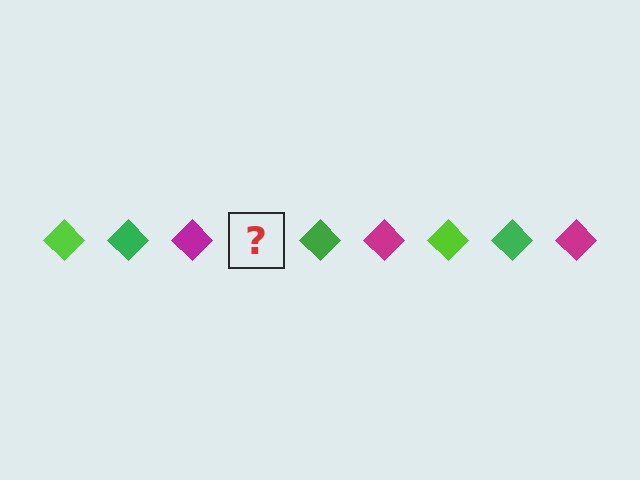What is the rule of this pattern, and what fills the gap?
The rule is that the pattern cycles through lime, green, magenta diamonds. The gap should be filled with a lime diamond.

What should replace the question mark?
The question mark should be replaced with a lime diamond.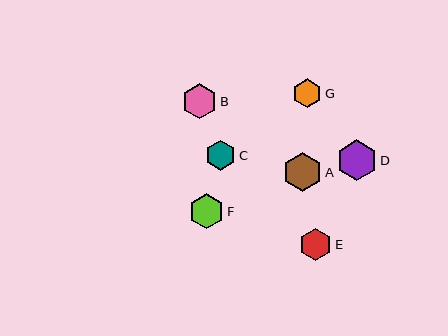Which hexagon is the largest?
Hexagon D is the largest with a size of approximately 40 pixels.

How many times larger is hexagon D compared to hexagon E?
Hexagon D is approximately 1.2 times the size of hexagon E.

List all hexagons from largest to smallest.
From largest to smallest: D, A, F, B, E, C, G.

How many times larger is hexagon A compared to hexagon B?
Hexagon A is approximately 1.1 times the size of hexagon B.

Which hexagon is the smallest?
Hexagon G is the smallest with a size of approximately 29 pixels.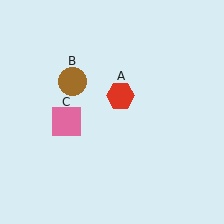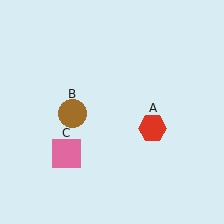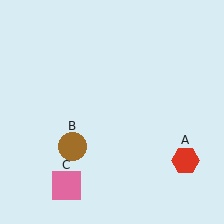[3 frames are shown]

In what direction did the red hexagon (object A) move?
The red hexagon (object A) moved down and to the right.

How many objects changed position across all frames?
3 objects changed position: red hexagon (object A), brown circle (object B), pink square (object C).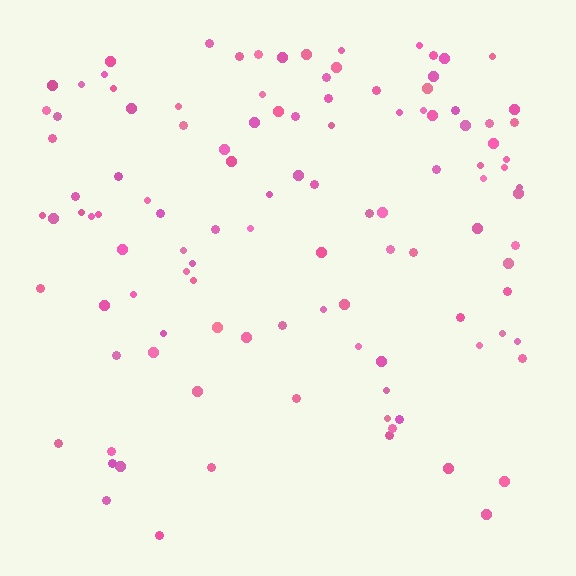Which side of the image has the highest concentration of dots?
The top.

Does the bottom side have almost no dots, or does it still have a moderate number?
Still a moderate number, just noticeably fewer than the top.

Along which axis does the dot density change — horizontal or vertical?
Vertical.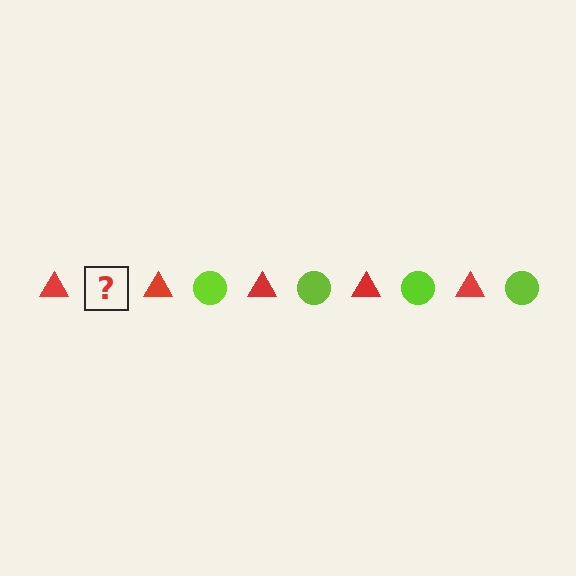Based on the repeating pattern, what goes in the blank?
The blank should be a lime circle.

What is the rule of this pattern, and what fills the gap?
The rule is that the pattern alternates between red triangle and lime circle. The gap should be filled with a lime circle.